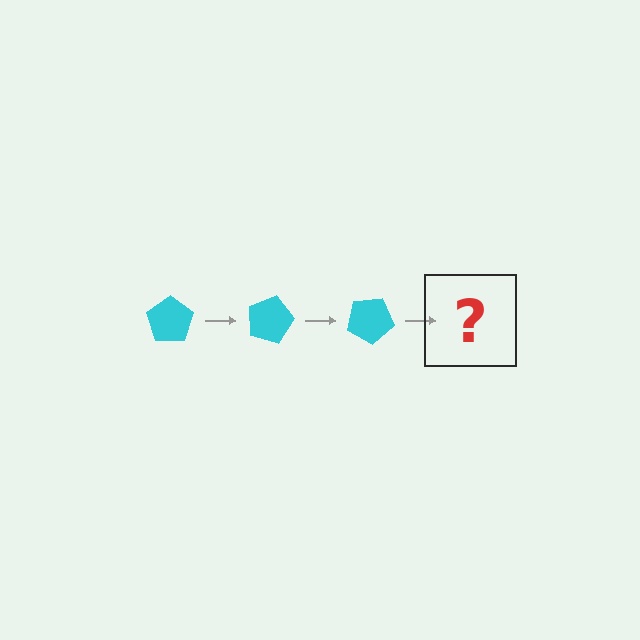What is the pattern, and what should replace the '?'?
The pattern is that the pentagon rotates 15 degrees each step. The '?' should be a cyan pentagon rotated 45 degrees.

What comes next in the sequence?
The next element should be a cyan pentagon rotated 45 degrees.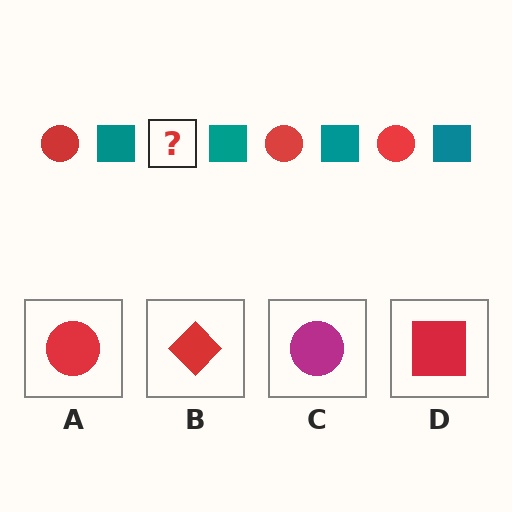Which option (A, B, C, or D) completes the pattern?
A.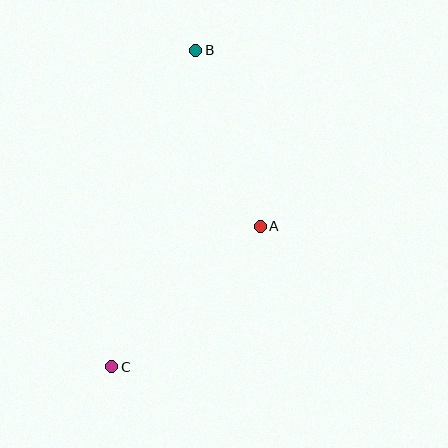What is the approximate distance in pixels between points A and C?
The distance between A and C is approximately 205 pixels.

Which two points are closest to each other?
Points A and B are closest to each other.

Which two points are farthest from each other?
Points B and C are farthest from each other.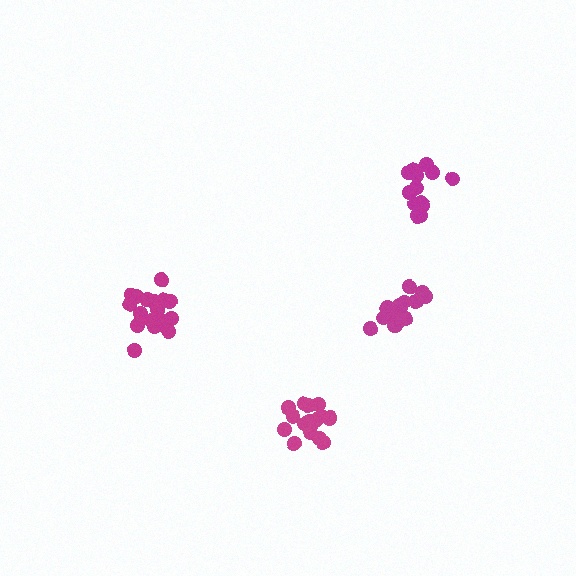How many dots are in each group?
Group 1: 19 dots, Group 2: 15 dots, Group 3: 17 dots, Group 4: 16 dots (67 total).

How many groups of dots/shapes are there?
There are 4 groups.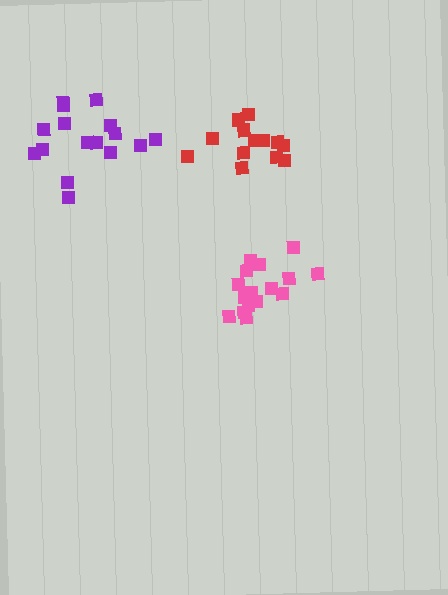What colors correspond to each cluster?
The clusters are colored: pink, red, purple.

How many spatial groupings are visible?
There are 3 spatial groupings.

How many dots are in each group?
Group 1: 16 dots, Group 2: 13 dots, Group 3: 16 dots (45 total).